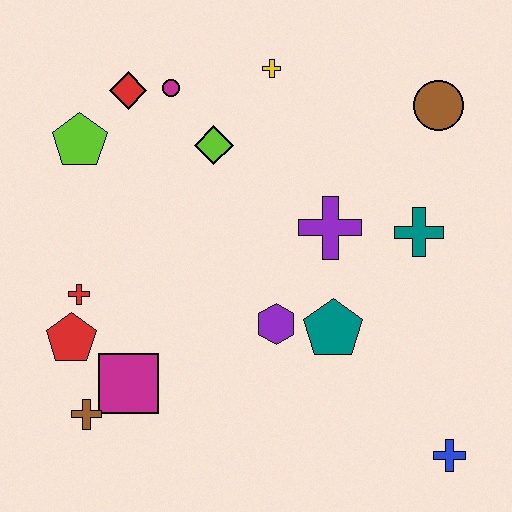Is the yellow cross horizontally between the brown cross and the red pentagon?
No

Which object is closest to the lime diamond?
The magenta circle is closest to the lime diamond.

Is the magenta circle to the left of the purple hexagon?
Yes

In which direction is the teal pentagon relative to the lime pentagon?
The teal pentagon is to the right of the lime pentagon.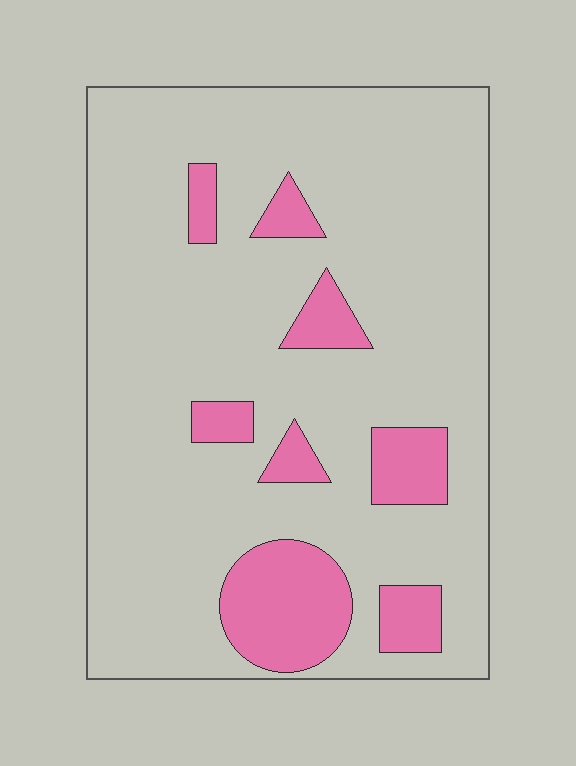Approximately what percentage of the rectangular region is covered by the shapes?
Approximately 15%.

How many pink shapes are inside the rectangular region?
8.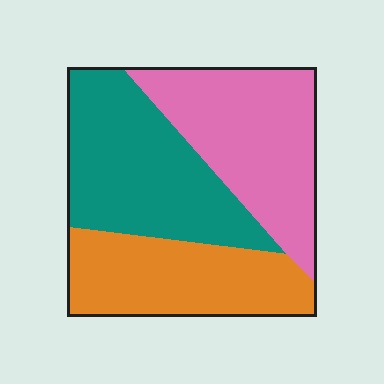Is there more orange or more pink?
Pink.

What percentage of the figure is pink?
Pink takes up about one third (1/3) of the figure.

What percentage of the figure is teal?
Teal covers around 35% of the figure.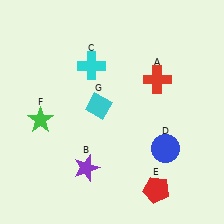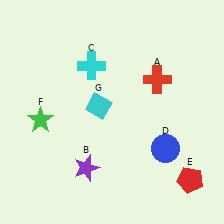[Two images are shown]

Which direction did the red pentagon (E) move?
The red pentagon (E) moved right.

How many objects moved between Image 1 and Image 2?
1 object moved between the two images.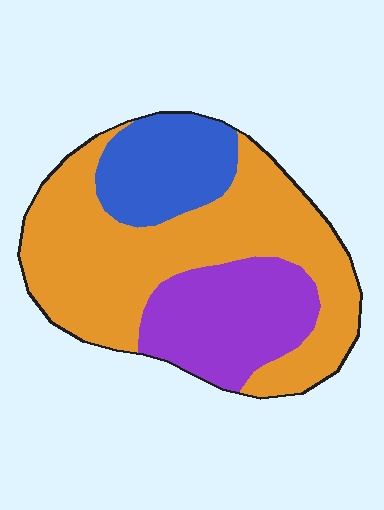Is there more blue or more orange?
Orange.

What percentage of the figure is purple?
Purple takes up about one quarter (1/4) of the figure.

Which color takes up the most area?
Orange, at roughly 55%.